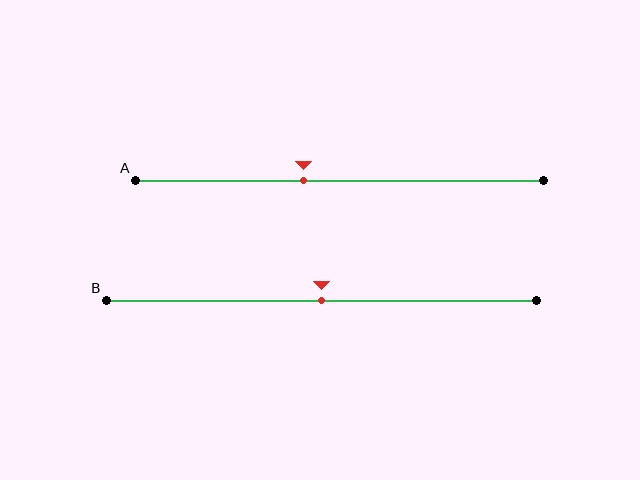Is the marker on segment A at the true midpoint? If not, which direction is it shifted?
No, the marker on segment A is shifted to the left by about 9% of the segment length.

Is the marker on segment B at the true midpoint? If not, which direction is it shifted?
Yes, the marker on segment B is at the true midpoint.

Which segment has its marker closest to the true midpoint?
Segment B has its marker closest to the true midpoint.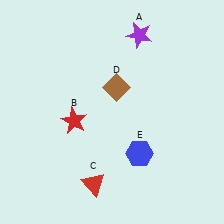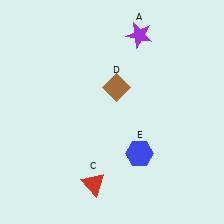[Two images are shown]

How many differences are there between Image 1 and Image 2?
There is 1 difference between the two images.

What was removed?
The red star (B) was removed in Image 2.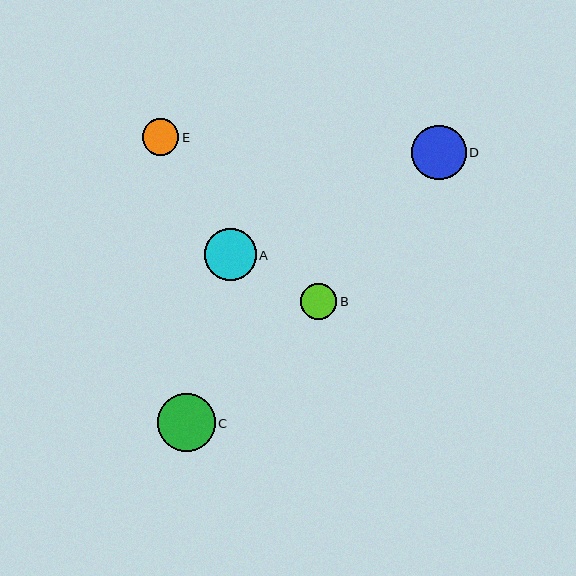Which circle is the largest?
Circle C is the largest with a size of approximately 57 pixels.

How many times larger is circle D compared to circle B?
Circle D is approximately 1.5 times the size of circle B.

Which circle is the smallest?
Circle B is the smallest with a size of approximately 36 pixels.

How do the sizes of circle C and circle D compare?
Circle C and circle D are approximately the same size.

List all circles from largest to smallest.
From largest to smallest: C, D, A, E, B.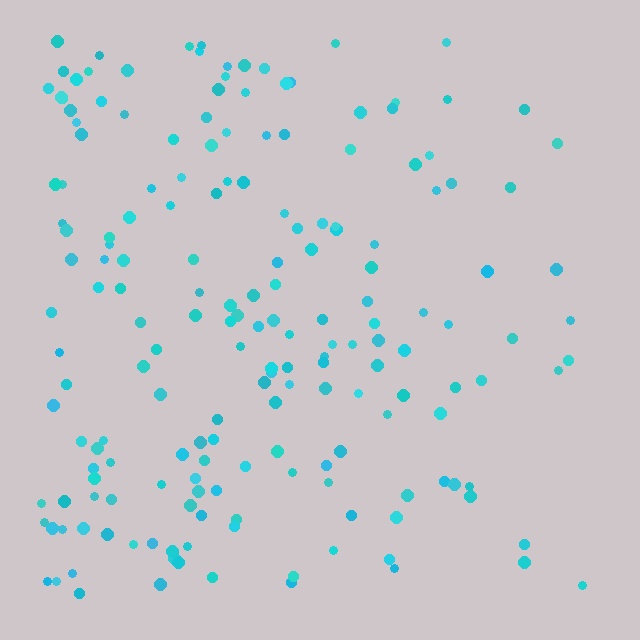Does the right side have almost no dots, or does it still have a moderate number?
Still a moderate number, just noticeably fewer than the left.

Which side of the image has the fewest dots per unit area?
The right.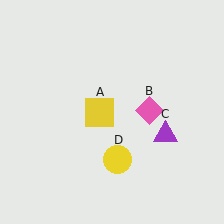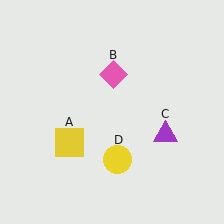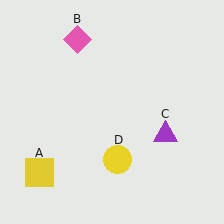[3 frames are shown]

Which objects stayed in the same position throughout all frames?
Purple triangle (object C) and yellow circle (object D) remained stationary.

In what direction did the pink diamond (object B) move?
The pink diamond (object B) moved up and to the left.